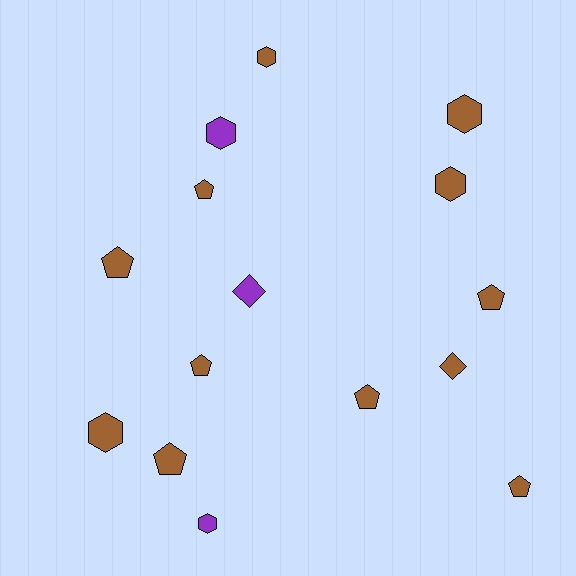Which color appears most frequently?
Brown, with 12 objects.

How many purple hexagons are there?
There are 2 purple hexagons.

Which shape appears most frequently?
Pentagon, with 7 objects.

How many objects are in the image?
There are 15 objects.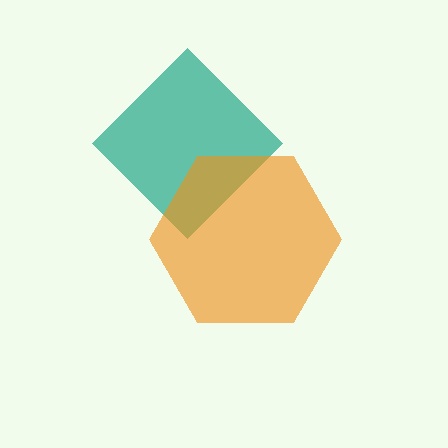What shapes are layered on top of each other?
The layered shapes are: a teal diamond, an orange hexagon.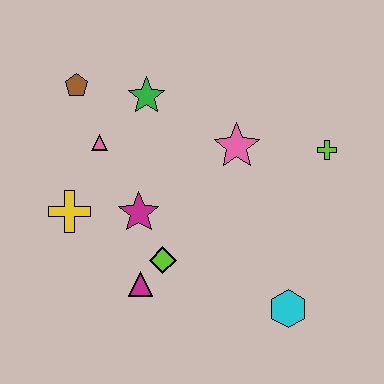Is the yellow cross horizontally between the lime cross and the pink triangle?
No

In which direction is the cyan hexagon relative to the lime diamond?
The cyan hexagon is to the right of the lime diamond.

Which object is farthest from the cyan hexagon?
The brown pentagon is farthest from the cyan hexagon.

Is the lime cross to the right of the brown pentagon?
Yes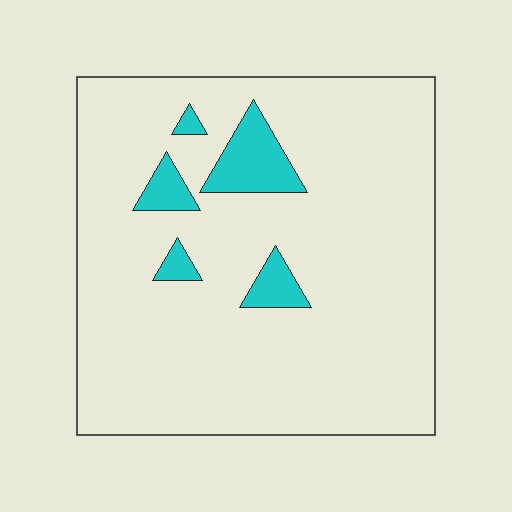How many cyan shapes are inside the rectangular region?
5.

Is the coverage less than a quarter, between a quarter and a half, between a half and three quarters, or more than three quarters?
Less than a quarter.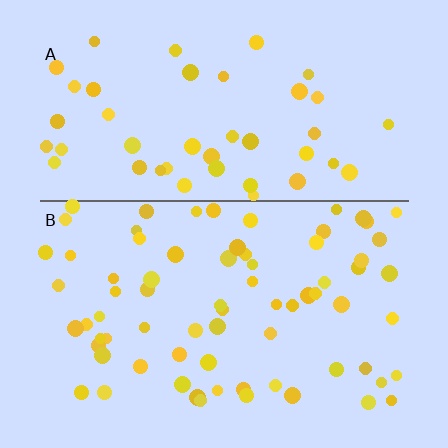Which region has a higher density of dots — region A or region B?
B (the bottom).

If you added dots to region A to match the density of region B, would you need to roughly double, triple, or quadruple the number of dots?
Approximately double.